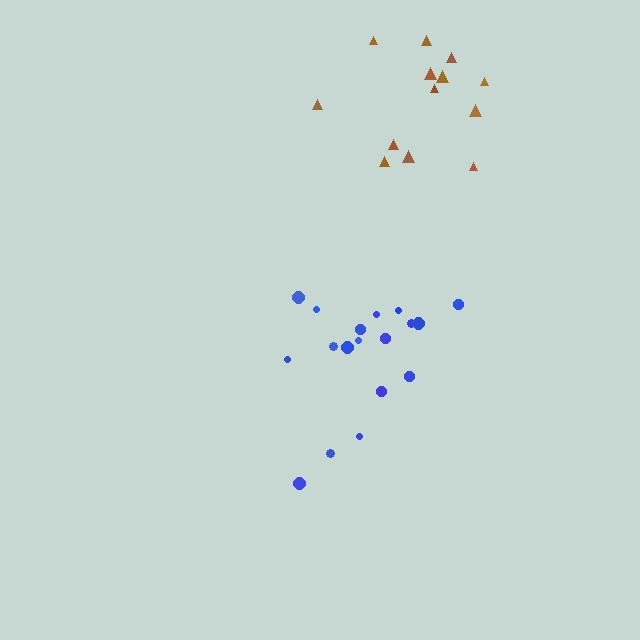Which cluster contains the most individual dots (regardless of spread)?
Blue (18).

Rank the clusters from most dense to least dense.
brown, blue.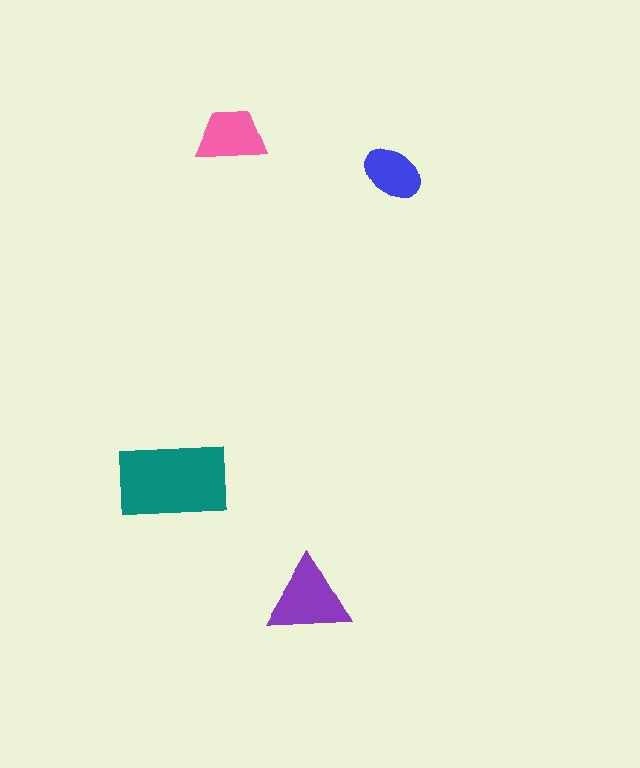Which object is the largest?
The teal rectangle.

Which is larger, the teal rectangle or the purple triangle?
The teal rectangle.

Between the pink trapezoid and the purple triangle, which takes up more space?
The purple triangle.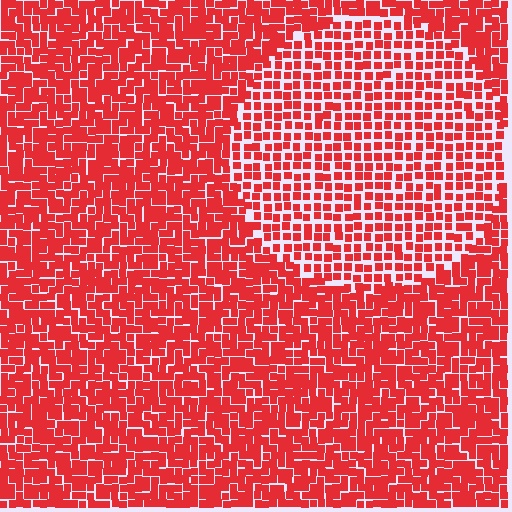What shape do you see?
I see a circle.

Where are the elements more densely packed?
The elements are more densely packed outside the circle boundary.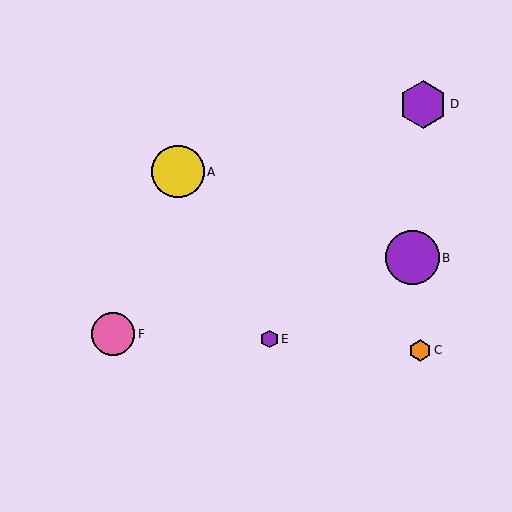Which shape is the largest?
The purple circle (labeled B) is the largest.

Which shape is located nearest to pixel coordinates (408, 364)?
The orange hexagon (labeled C) at (420, 350) is nearest to that location.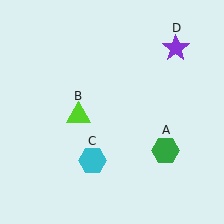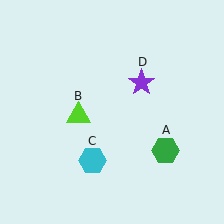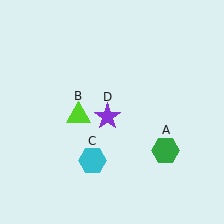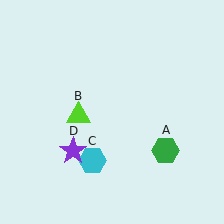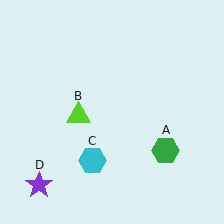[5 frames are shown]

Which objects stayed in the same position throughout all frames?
Green hexagon (object A) and lime triangle (object B) and cyan hexagon (object C) remained stationary.